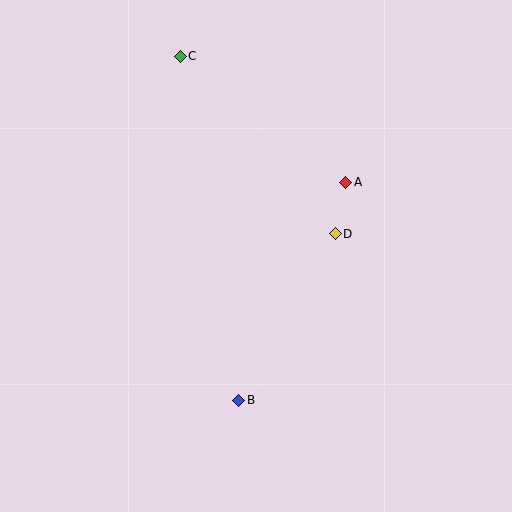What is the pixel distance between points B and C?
The distance between B and C is 349 pixels.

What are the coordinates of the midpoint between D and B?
The midpoint between D and B is at (287, 317).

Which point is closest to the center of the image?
Point D at (335, 234) is closest to the center.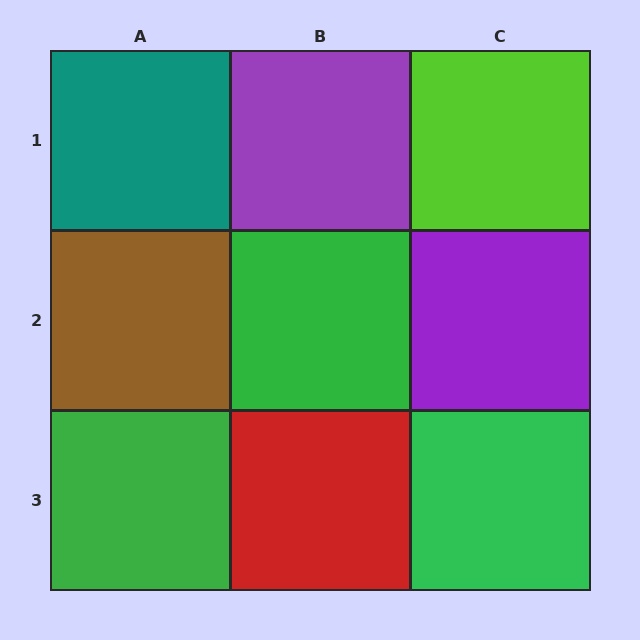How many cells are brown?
1 cell is brown.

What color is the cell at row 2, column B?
Green.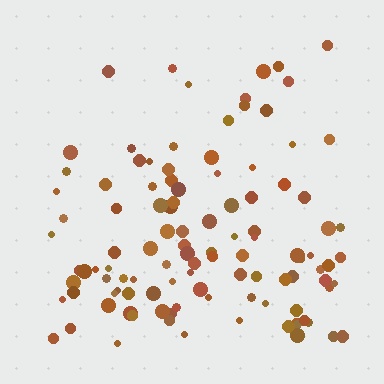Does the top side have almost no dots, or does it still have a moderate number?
Still a moderate number, just noticeably fewer than the bottom.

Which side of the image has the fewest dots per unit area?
The top.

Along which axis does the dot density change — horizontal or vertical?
Vertical.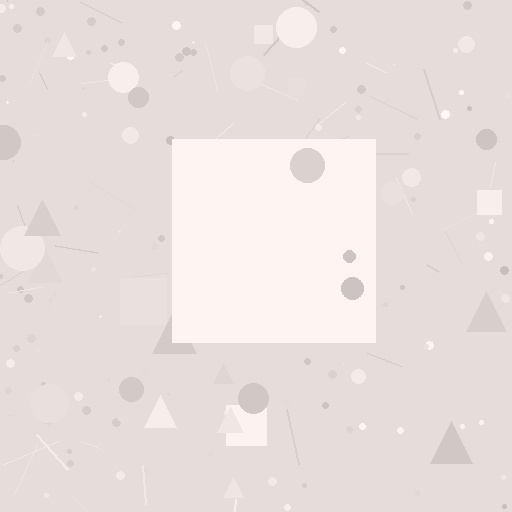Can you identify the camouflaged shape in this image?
The camouflaged shape is a square.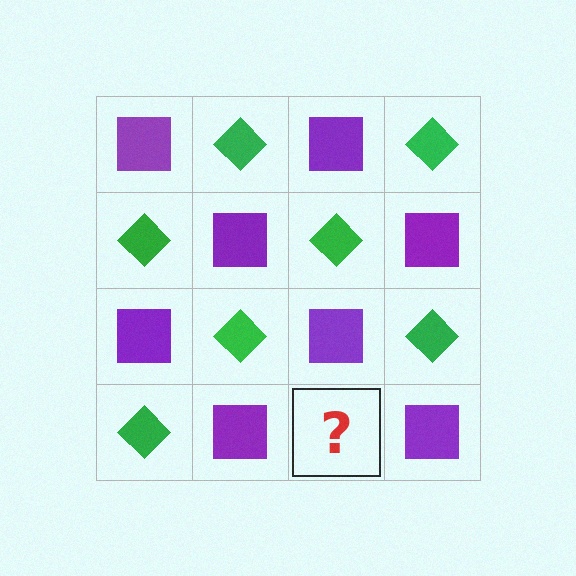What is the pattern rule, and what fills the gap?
The rule is that it alternates purple square and green diamond in a checkerboard pattern. The gap should be filled with a green diamond.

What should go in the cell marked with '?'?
The missing cell should contain a green diamond.